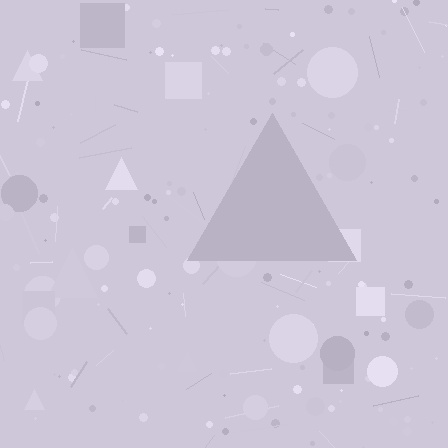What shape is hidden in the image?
A triangle is hidden in the image.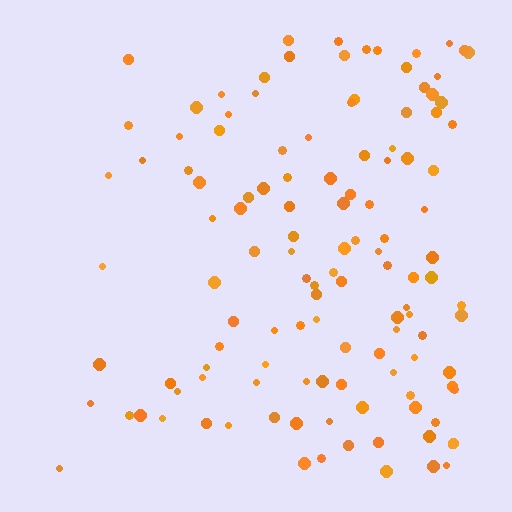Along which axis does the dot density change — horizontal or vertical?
Horizontal.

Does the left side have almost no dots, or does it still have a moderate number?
Still a moderate number, just noticeably fewer than the right.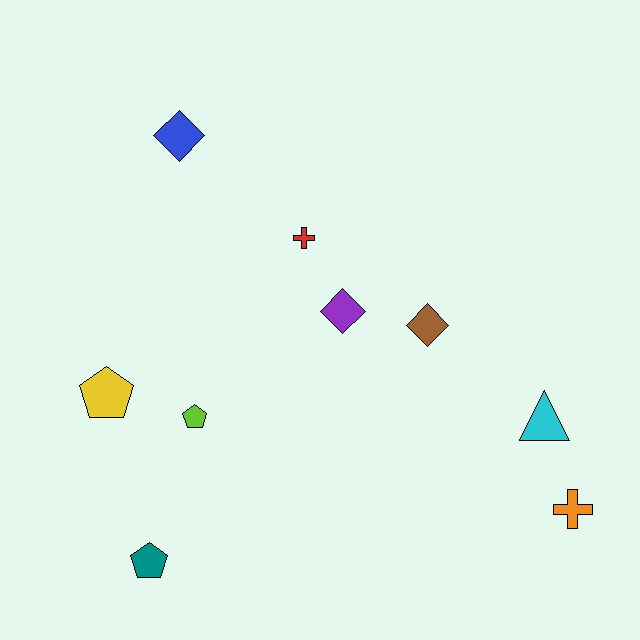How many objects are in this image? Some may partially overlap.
There are 9 objects.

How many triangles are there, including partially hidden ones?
There is 1 triangle.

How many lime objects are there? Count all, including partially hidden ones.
There is 1 lime object.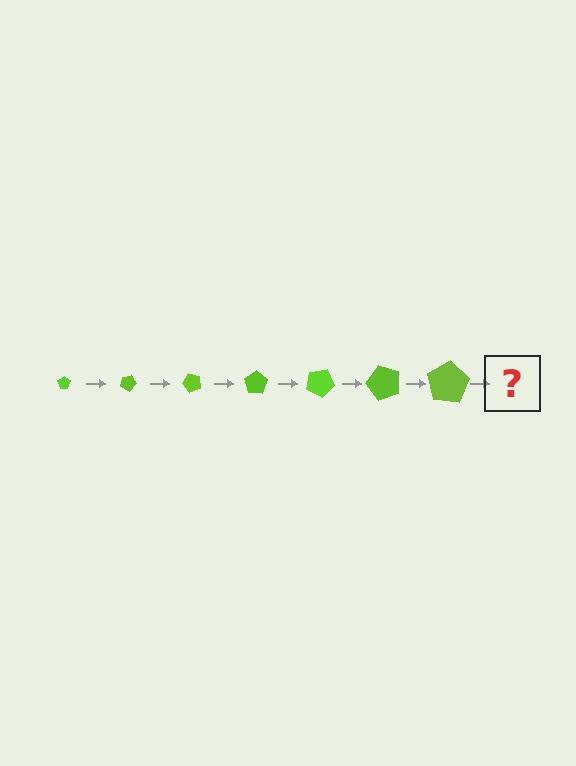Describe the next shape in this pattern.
It should be a pentagon, larger than the previous one and rotated 175 degrees from the start.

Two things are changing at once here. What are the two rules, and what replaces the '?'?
The two rules are that the pentagon grows larger each step and it rotates 25 degrees each step. The '?' should be a pentagon, larger than the previous one and rotated 175 degrees from the start.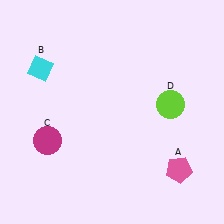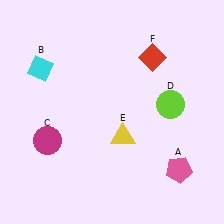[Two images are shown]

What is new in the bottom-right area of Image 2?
A yellow triangle (E) was added in the bottom-right area of Image 2.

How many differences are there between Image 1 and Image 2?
There are 2 differences between the two images.